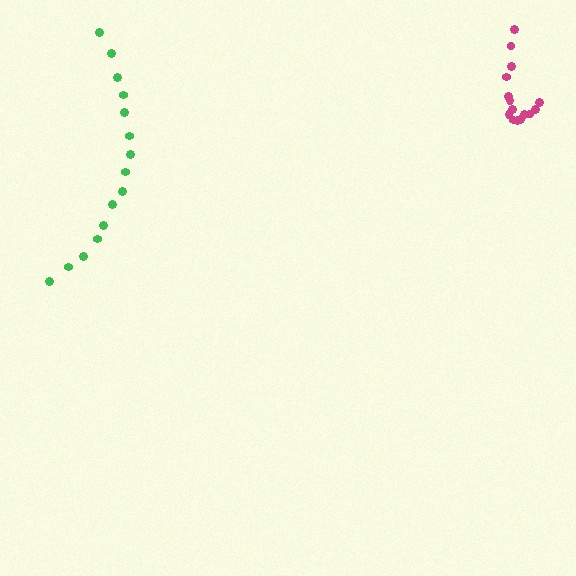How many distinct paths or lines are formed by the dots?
There are 2 distinct paths.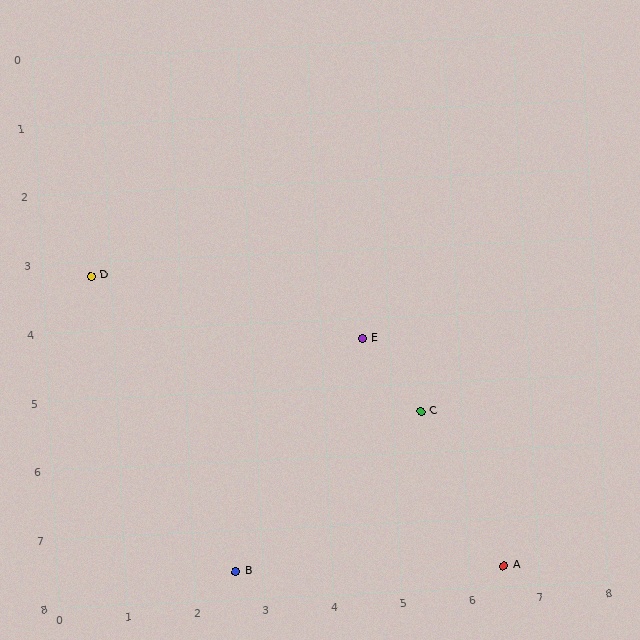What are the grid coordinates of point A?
Point A is at approximately (6.5, 7.7).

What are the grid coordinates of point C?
Point C is at approximately (5.4, 5.4).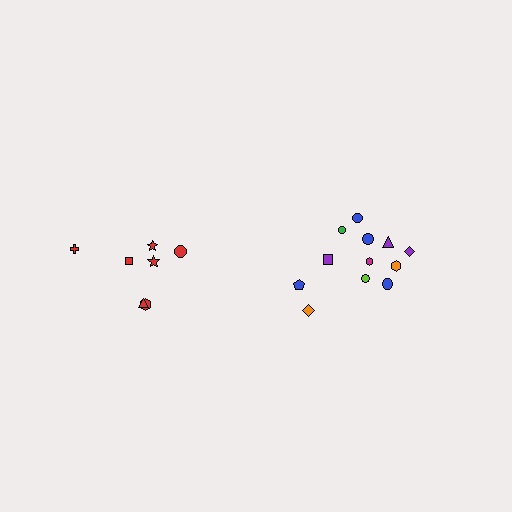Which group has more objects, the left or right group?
The right group.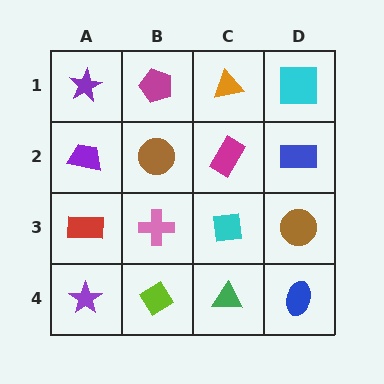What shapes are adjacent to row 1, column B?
A brown circle (row 2, column B), a purple star (row 1, column A), an orange triangle (row 1, column C).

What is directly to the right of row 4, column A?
A lime diamond.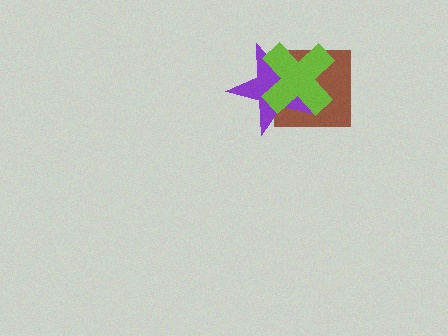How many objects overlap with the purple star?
2 objects overlap with the purple star.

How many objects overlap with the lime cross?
2 objects overlap with the lime cross.